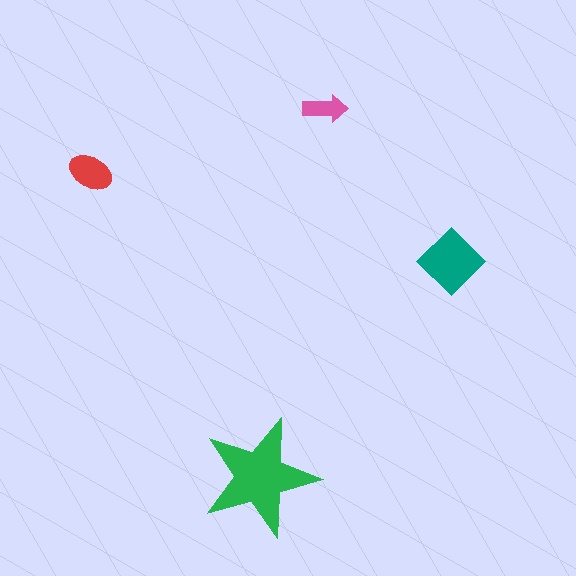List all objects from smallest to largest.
The pink arrow, the red ellipse, the teal diamond, the green star.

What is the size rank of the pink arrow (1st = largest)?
4th.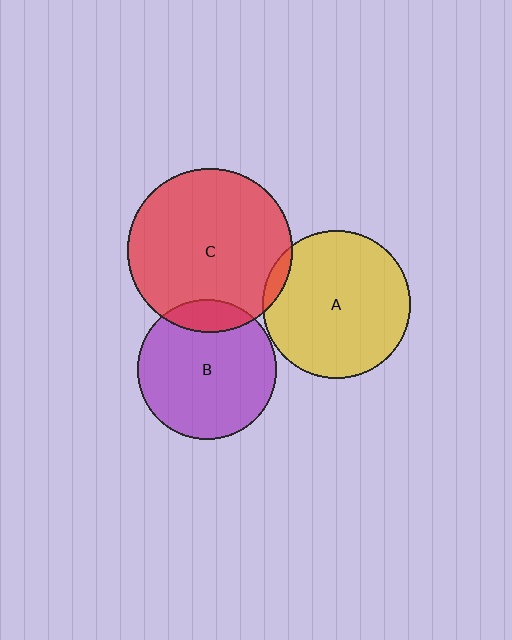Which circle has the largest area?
Circle C (red).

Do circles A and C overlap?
Yes.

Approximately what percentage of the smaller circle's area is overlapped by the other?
Approximately 5%.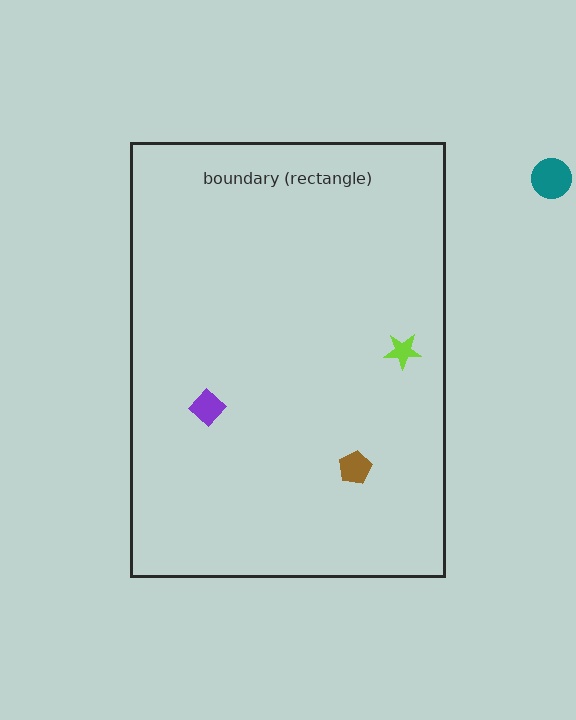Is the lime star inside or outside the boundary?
Inside.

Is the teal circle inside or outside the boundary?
Outside.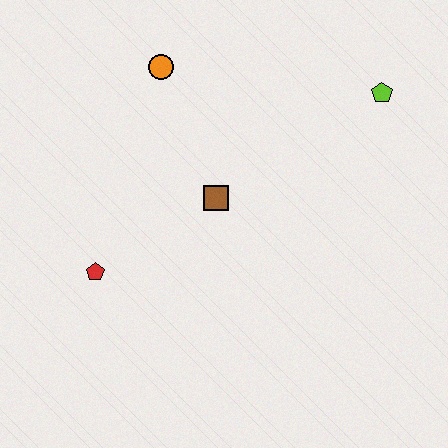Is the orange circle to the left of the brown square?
Yes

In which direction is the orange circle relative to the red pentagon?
The orange circle is above the red pentagon.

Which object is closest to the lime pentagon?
The brown square is closest to the lime pentagon.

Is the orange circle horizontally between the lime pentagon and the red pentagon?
Yes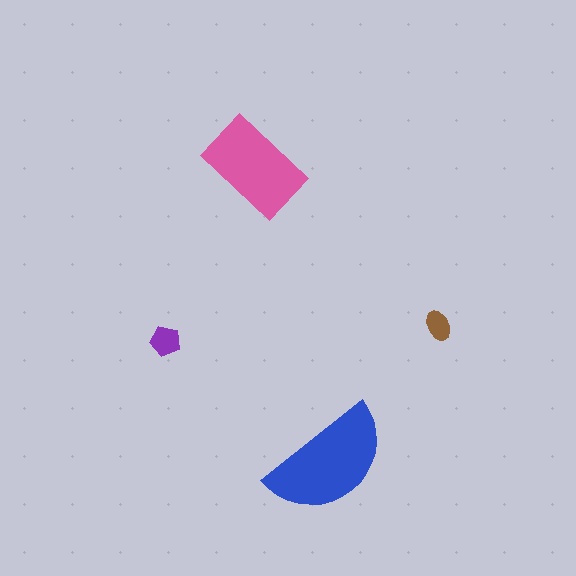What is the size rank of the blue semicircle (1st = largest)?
1st.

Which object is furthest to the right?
The brown ellipse is rightmost.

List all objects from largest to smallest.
The blue semicircle, the pink rectangle, the purple pentagon, the brown ellipse.